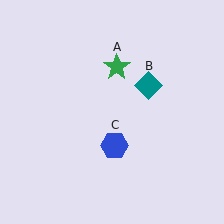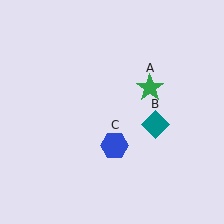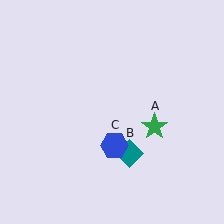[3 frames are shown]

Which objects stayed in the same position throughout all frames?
Blue hexagon (object C) remained stationary.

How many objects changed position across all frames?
2 objects changed position: green star (object A), teal diamond (object B).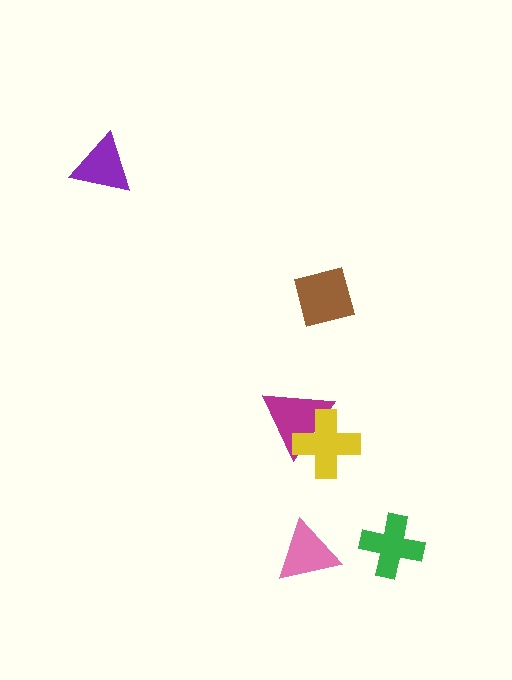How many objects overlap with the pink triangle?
0 objects overlap with the pink triangle.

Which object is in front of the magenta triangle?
The yellow cross is in front of the magenta triangle.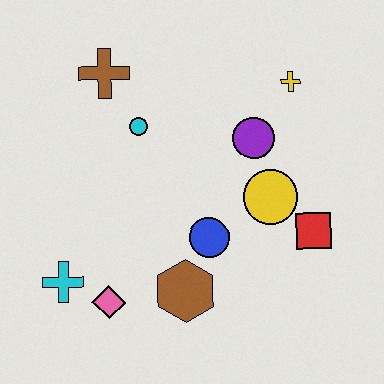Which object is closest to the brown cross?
The cyan circle is closest to the brown cross.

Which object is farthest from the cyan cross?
The yellow cross is farthest from the cyan cross.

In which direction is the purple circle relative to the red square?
The purple circle is above the red square.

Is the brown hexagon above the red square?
No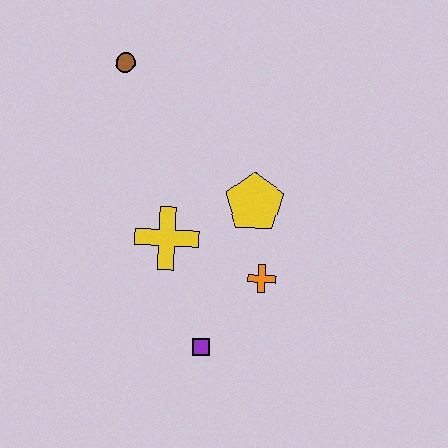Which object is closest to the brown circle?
The yellow cross is closest to the brown circle.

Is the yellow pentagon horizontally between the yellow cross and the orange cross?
Yes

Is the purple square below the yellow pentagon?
Yes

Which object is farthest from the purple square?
The brown circle is farthest from the purple square.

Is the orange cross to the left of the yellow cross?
No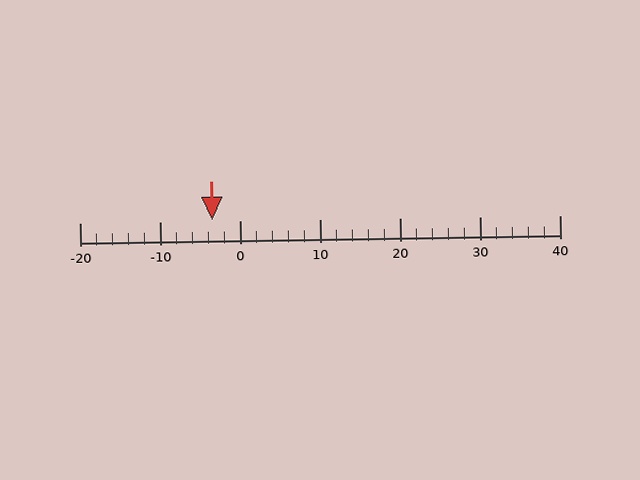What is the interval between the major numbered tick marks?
The major tick marks are spaced 10 units apart.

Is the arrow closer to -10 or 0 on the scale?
The arrow is closer to 0.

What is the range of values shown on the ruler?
The ruler shows values from -20 to 40.